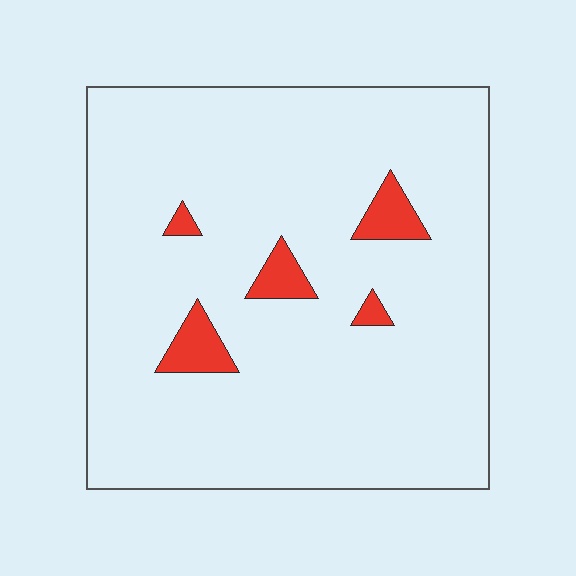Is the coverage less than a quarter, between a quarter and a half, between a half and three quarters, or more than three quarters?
Less than a quarter.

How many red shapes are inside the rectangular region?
5.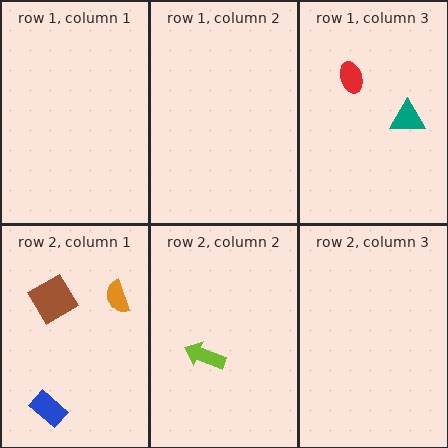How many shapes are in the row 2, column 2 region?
1.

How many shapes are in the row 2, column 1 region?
3.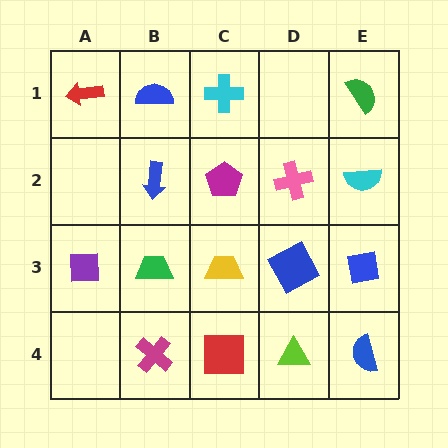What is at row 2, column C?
A magenta pentagon.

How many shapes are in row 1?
4 shapes.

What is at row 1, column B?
A blue semicircle.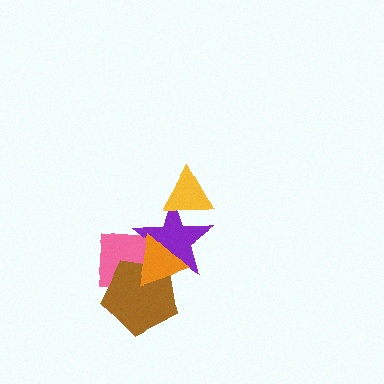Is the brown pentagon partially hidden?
Yes, it is partially covered by another shape.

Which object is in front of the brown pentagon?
The orange triangle is in front of the brown pentagon.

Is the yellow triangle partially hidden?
No, no other shape covers it.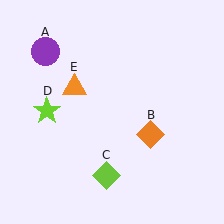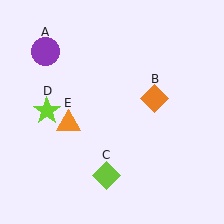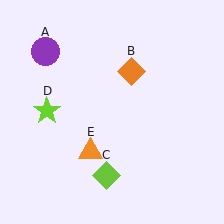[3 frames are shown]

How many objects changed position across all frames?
2 objects changed position: orange diamond (object B), orange triangle (object E).